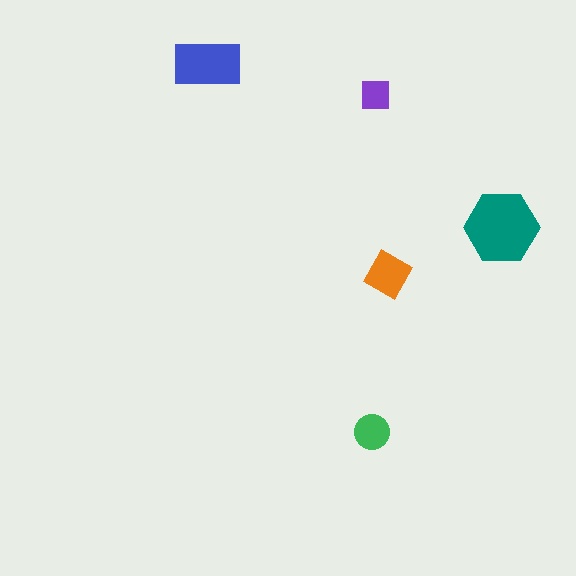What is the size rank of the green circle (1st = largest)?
4th.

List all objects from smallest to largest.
The purple square, the green circle, the orange diamond, the blue rectangle, the teal hexagon.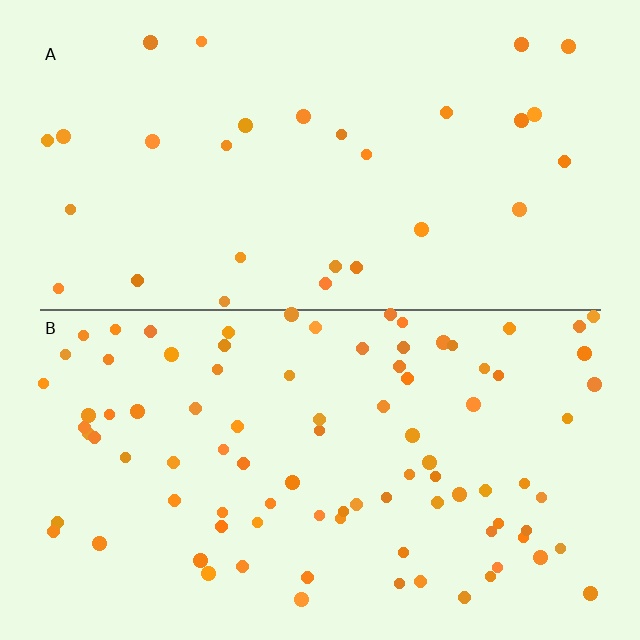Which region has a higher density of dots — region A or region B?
B (the bottom).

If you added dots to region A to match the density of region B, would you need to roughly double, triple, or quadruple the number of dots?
Approximately triple.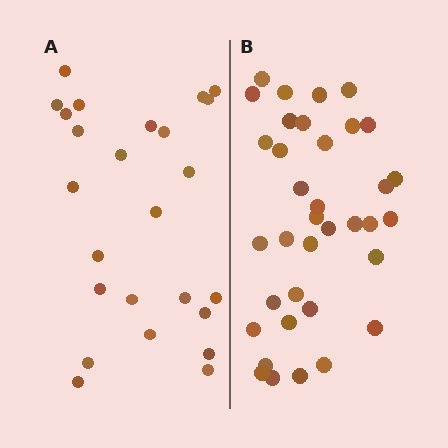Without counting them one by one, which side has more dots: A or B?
Region B (the right region) has more dots.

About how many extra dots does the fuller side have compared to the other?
Region B has roughly 12 or so more dots than region A.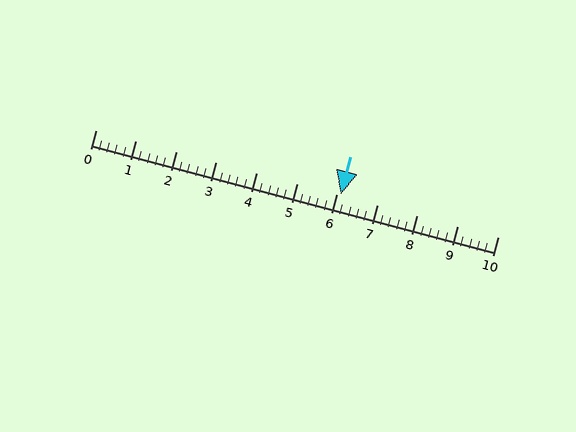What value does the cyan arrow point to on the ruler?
The cyan arrow points to approximately 6.1.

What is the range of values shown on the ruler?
The ruler shows values from 0 to 10.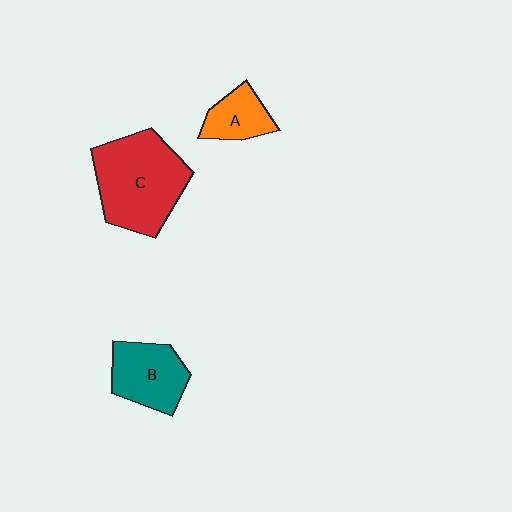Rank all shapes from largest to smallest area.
From largest to smallest: C (red), B (teal), A (orange).